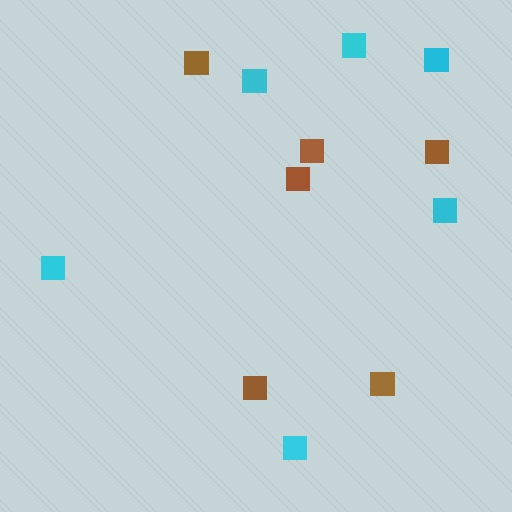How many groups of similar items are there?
There are 2 groups: one group of brown squares (6) and one group of cyan squares (6).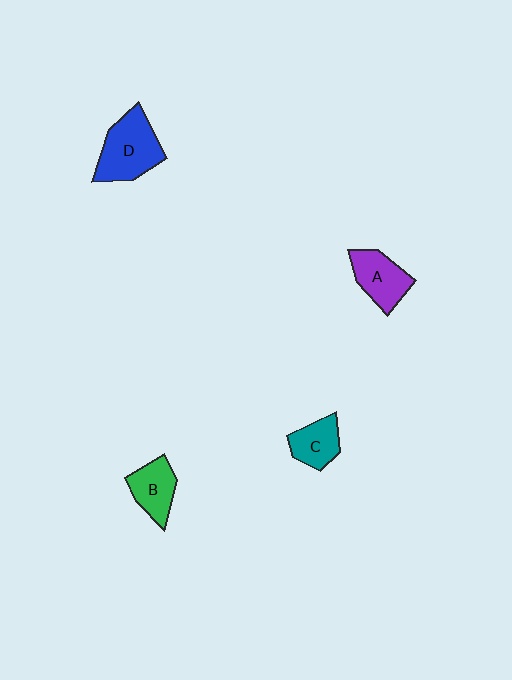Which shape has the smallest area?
Shape C (teal).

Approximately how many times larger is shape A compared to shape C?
Approximately 1.2 times.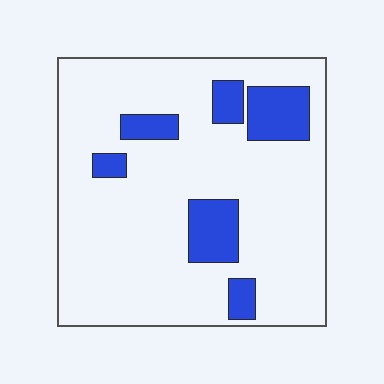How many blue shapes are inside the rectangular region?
6.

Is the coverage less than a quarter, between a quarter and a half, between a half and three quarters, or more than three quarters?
Less than a quarter.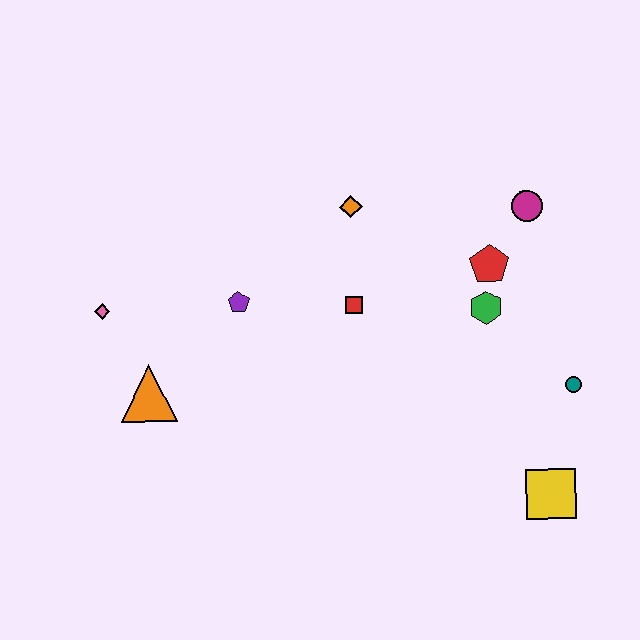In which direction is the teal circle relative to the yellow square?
The teal circle is above the yellow square.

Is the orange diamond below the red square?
No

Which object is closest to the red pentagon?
The green hexagon is closest to the red pentagon.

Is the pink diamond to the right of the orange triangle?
No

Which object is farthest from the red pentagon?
The pink diamond is farthest from the red pentagon.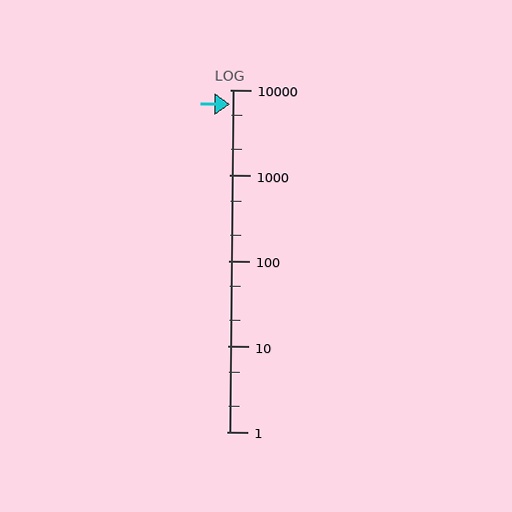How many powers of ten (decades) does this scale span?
The scale spans 4 decades, from 1 to 10000.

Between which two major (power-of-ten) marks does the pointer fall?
The pointer is between 1000 and 10000.